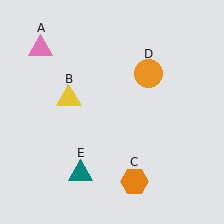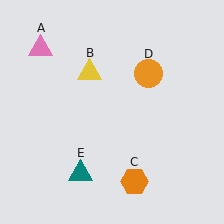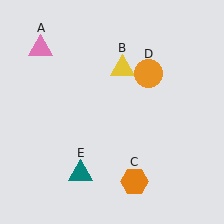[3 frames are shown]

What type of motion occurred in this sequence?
The yellow triangle (object B) rotated clockwise around the center of the scene.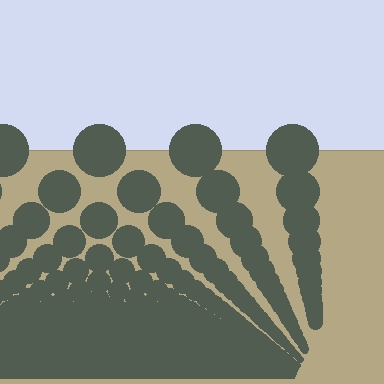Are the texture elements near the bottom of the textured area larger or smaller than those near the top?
Smaller. The gradient is inverted — elements near the bottom are smaller and denser.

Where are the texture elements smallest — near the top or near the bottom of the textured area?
Near the bottom.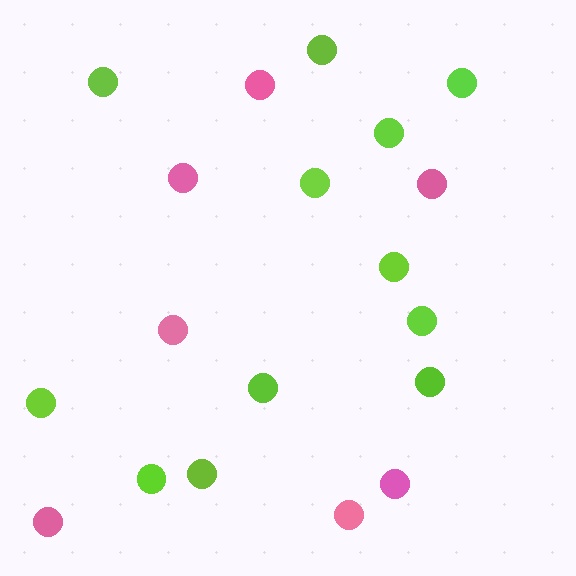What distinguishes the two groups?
There are 2 groups: one group of lime circles (12) and one group of pink circles (7).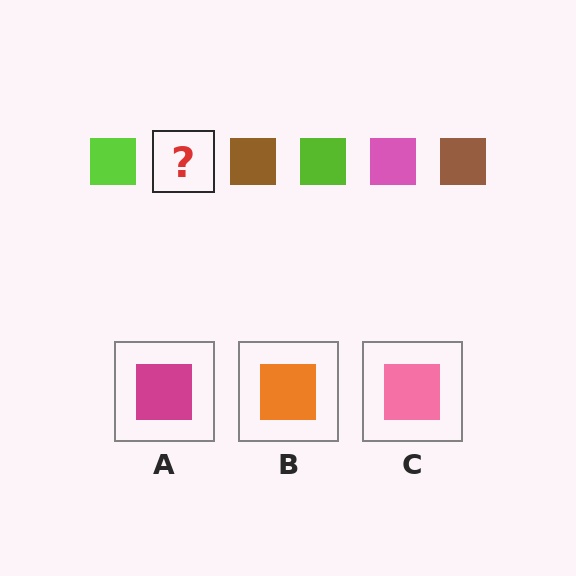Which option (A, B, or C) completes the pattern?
C.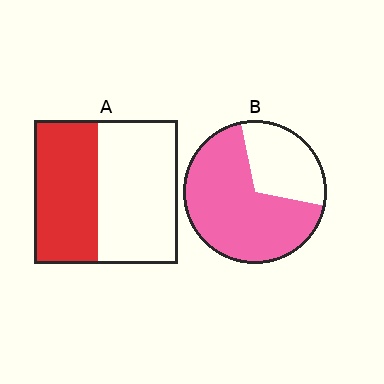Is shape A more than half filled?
No.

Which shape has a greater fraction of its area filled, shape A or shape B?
Shape B.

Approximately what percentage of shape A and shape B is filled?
A is approximately 45% and B is approximately 70%.